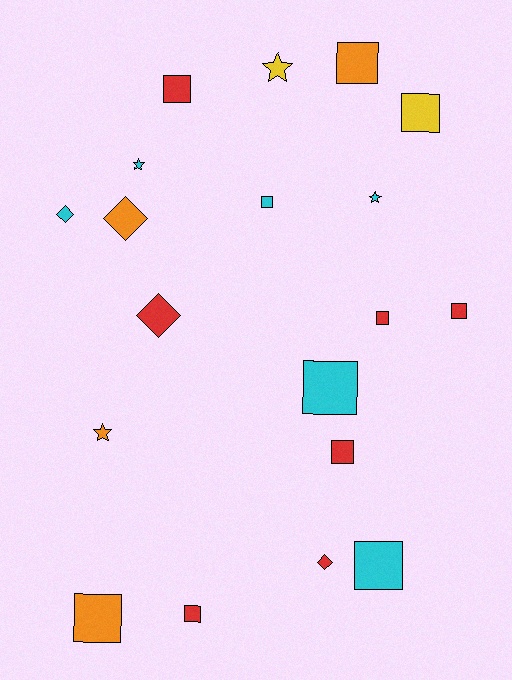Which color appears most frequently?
Red, with 7 objects.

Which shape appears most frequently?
Square, with 11 objects.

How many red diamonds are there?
There are 2 red diamonds.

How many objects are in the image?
There are 19 objects.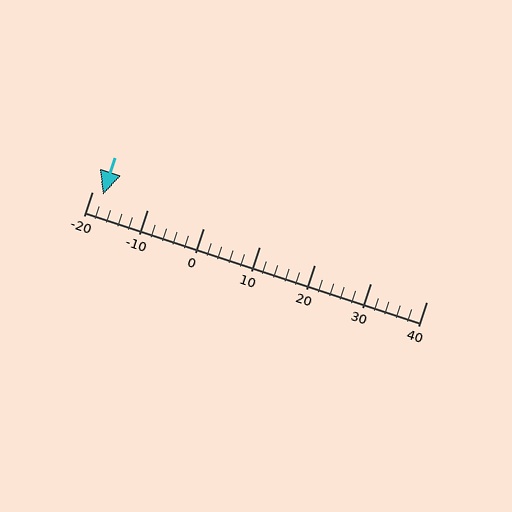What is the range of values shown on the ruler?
The ruler shows values from -20 to 40.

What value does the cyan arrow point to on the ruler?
The cyan arrow points to approximately -18.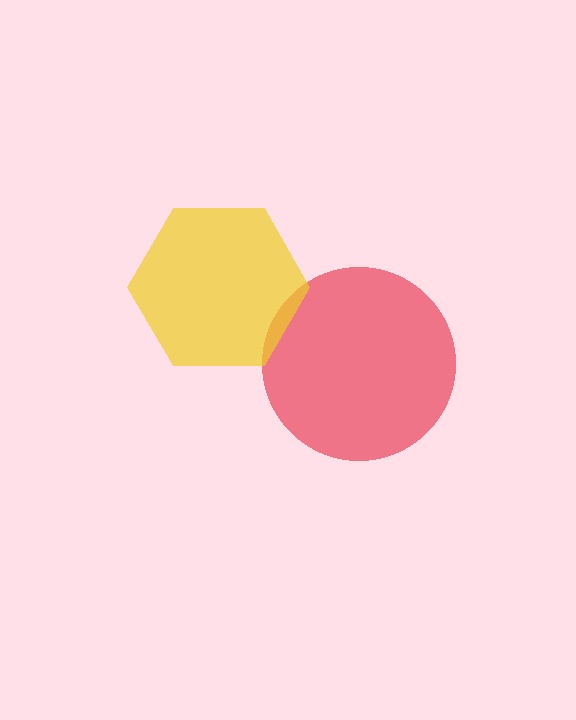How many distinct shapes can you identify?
There are 2 distinct shapes: a red circle, a yellow hexagon.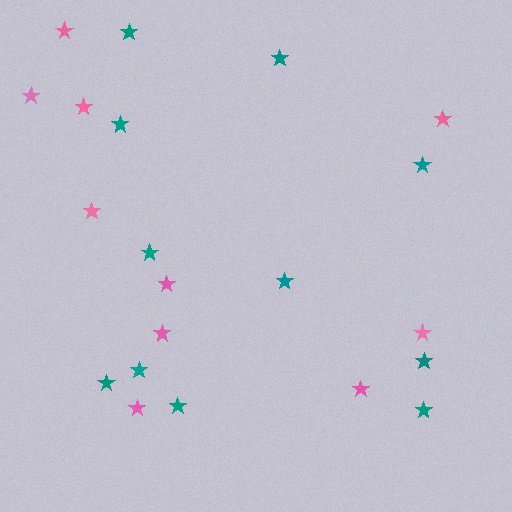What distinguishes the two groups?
There are 2 groups: one group of pink stars (10) and one group of teal stars (11).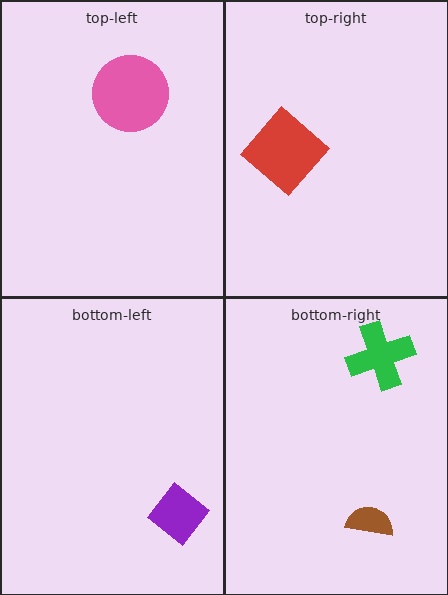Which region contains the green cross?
The bottom-right region.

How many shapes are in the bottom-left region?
1.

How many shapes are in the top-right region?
1.